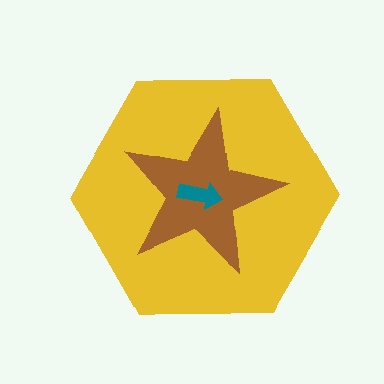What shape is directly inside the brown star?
The teal arrow.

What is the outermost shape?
The yellow hexagon.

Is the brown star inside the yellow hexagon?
Yes.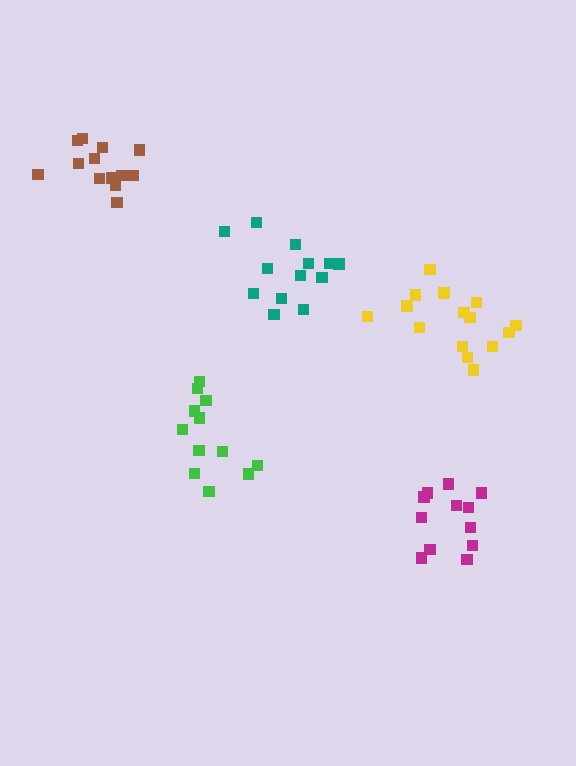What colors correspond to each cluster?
The clusters are colored: yellow, brown, magenta, teal, green.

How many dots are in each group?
Group 1: 15 dots, Group 2: 13 dots, Group 3: 12 dots, Group 4: 13 dots, Group 5: 12 dots (65 total).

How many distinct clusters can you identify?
There are 5 distinct clusters.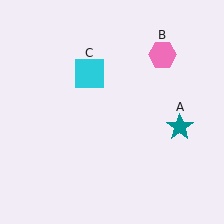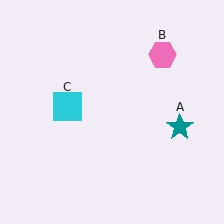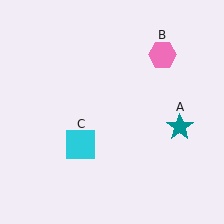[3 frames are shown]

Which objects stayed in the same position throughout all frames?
Teal star (object A) and pink hexagon (object B) remained stationary.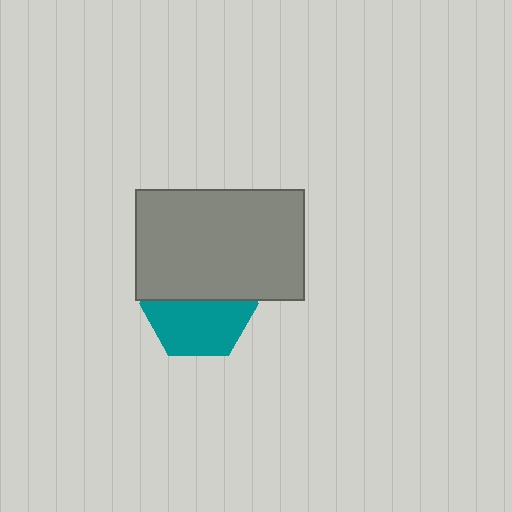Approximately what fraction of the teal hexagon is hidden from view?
Roughly 47% of the teal hexagon is hidden behind the gray rectangle.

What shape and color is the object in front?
The object in front is a gray rectangle.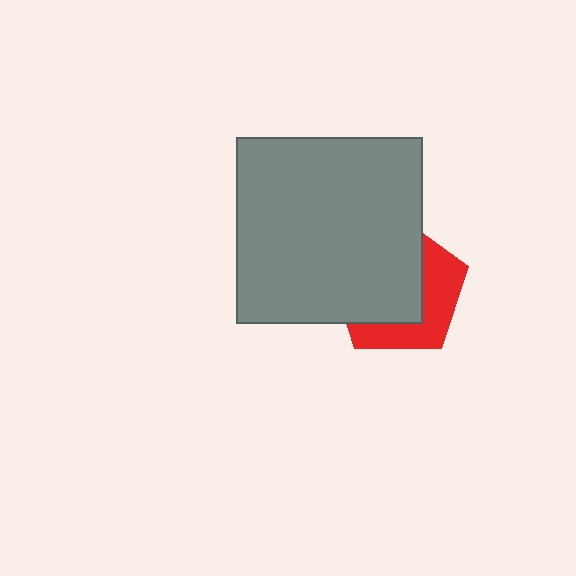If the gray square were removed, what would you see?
You would see the complete red pentagon.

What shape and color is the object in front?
The object in front is a gray square.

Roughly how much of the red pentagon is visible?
A small part of it is visible (roughly 41%).